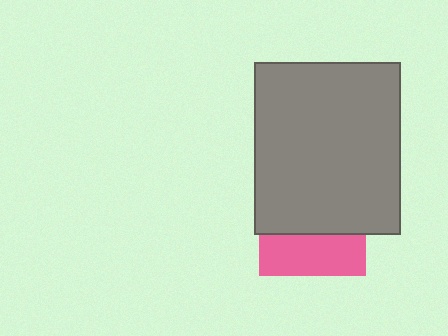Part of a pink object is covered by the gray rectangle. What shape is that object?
It is a square.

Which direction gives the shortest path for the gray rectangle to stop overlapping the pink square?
Moving up gives the shortest separation.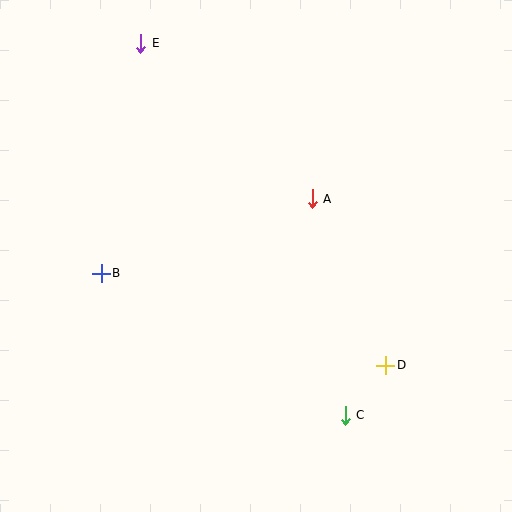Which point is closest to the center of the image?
Point A at (312, 199) is closest to the center.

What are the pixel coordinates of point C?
Point C is at (345, 415).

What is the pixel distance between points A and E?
The distance between A and E is 231 pixels.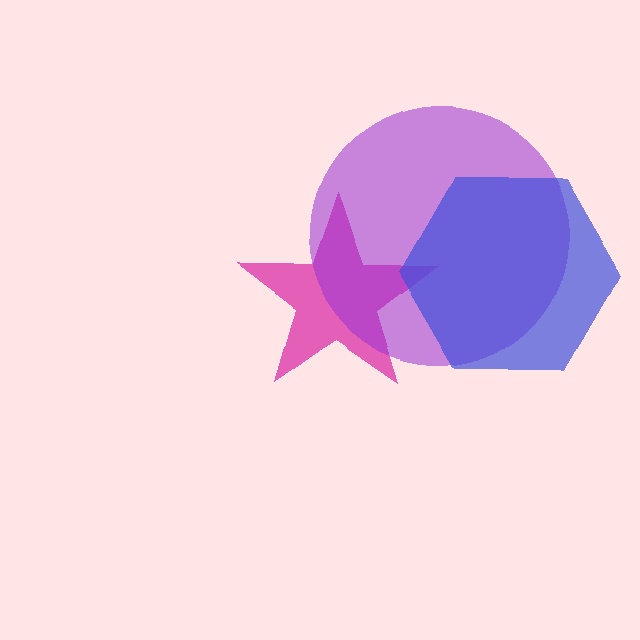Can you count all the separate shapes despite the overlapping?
Yes, there are 3 separate shapes.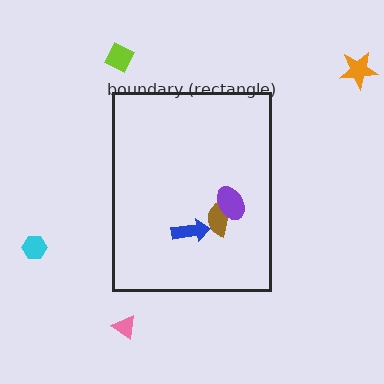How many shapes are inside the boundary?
3 inside, 4 outside.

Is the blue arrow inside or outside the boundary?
Inside.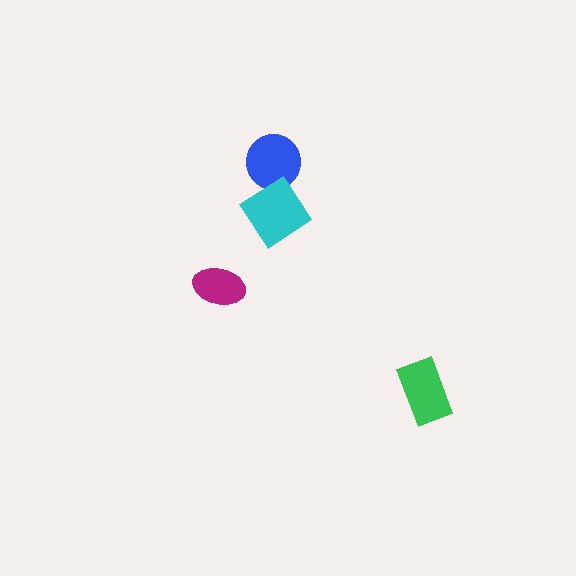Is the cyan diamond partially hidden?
No, no other shape covers it.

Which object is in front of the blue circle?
The cyan diamond is in front of the blue circle.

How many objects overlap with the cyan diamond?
1 object overlaps with the cyan diamond.